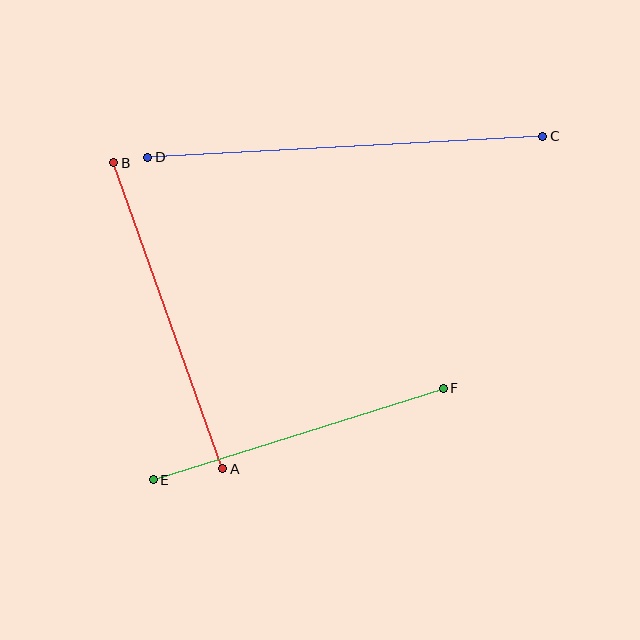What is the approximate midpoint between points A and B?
The midpoint is at approximately (168, 316) pixels.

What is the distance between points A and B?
The distance is approximately 325 pixels.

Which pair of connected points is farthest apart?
Points C and D are farthest apart.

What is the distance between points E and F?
The distance is approximately 304 pixels.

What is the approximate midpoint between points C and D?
The midpoint is at approximately (345, 147) pixels.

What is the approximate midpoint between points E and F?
The midpoint is at approximately (298, 434) pixels.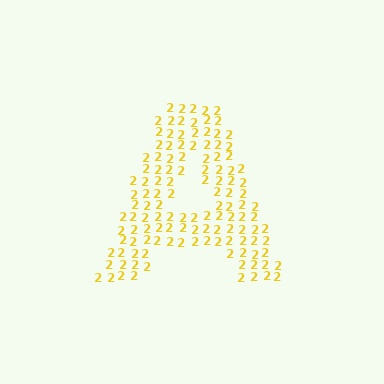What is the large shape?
The large shape is the letter A.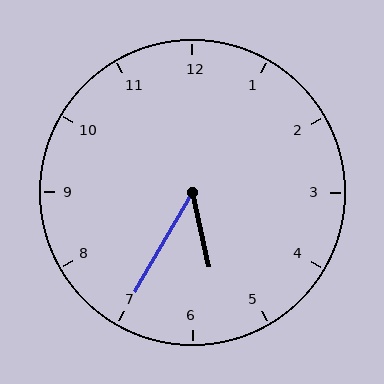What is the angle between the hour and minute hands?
Approximately 42 degrees.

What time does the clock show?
5:35.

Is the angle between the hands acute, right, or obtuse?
It is acute.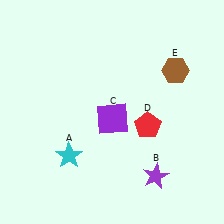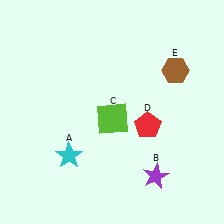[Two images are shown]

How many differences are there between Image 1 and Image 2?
There is 1 difference between the two images.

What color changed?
The square (C) changed from purple in Image 1 to lime in Image 2.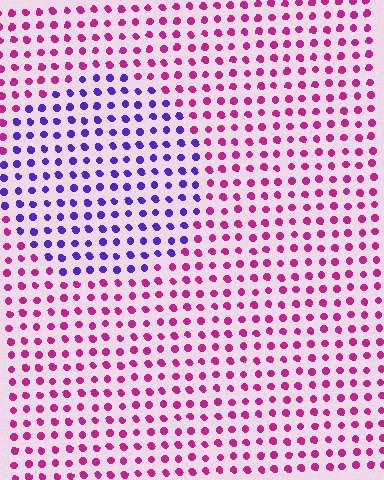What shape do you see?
I see a circle.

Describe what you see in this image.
The image is filled with small magenta elements in a uniform arrangement. A circle-shaped region is visible where the elements are tinted to a slightly different hue, forming a subtle color boundary.